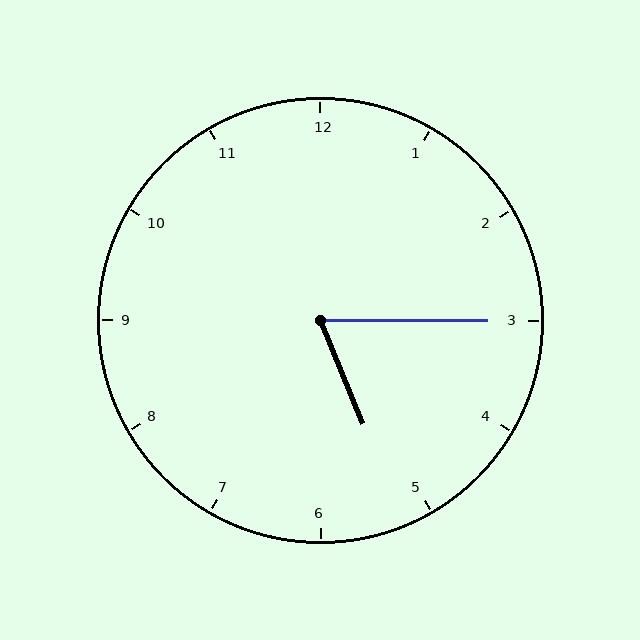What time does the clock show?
5:15.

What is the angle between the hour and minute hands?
Approximately 68 degrees.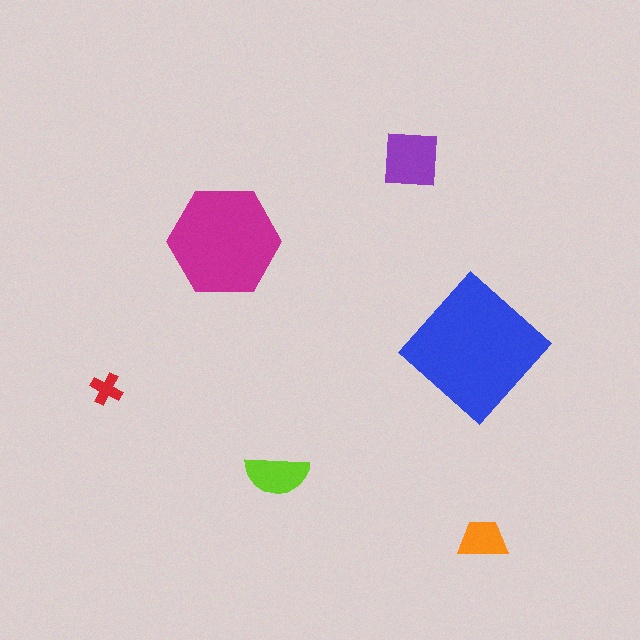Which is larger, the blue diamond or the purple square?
The blue diamond.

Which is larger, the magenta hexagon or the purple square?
The magenta hexagon.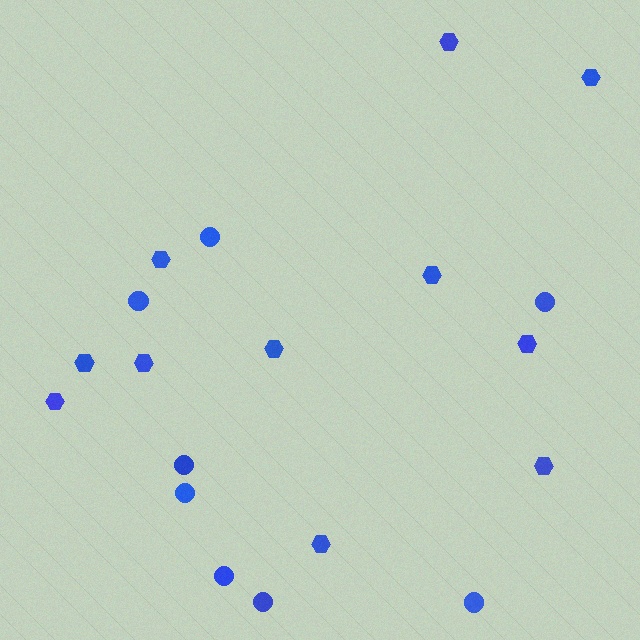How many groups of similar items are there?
There are 2 groups: one group of hexagons (11) and one group of circles (8).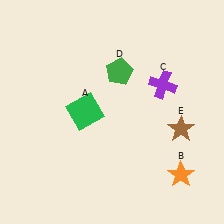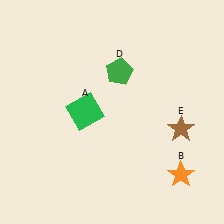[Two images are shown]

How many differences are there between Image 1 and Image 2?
There is 1 difference between the two images.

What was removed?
The purple cross (C) was removed in Image 2.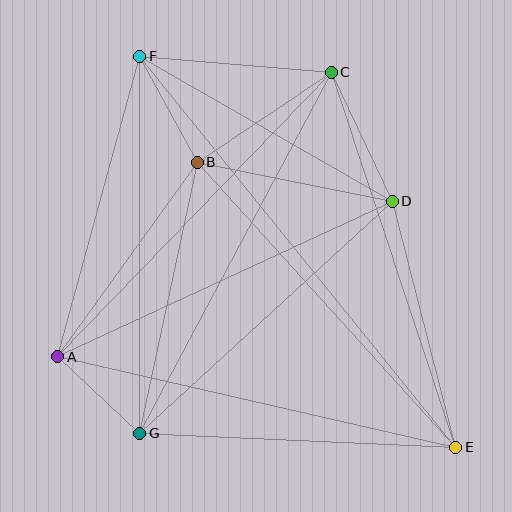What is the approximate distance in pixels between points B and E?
The distance between B and E is approximately 385 pixels.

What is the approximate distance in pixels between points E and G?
The distance between E and G is approximately 317 pixels.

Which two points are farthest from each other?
Points E and F are farthest from each other.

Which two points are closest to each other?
Points A and G are closest to each other.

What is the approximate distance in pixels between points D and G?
The distance between D and G is approximately 343 pixels.